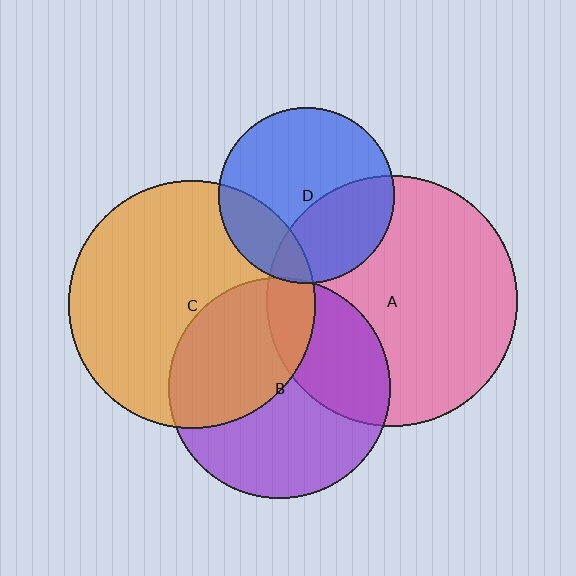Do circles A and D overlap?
Yes.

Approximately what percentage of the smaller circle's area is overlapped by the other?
Approximately 35%.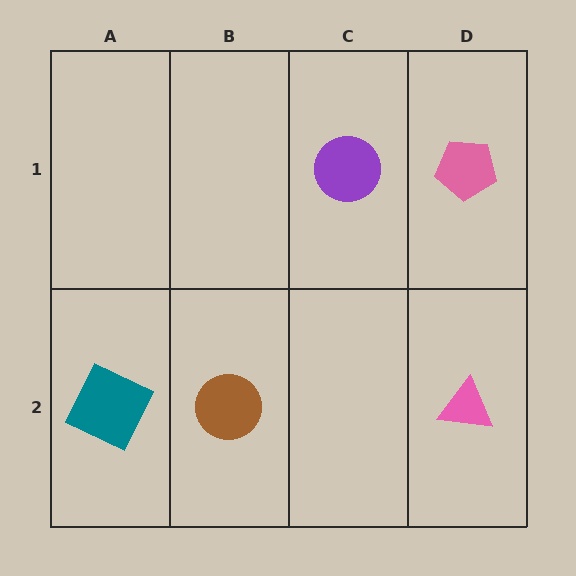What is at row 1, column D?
A pink pentagon.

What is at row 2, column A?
A teal square.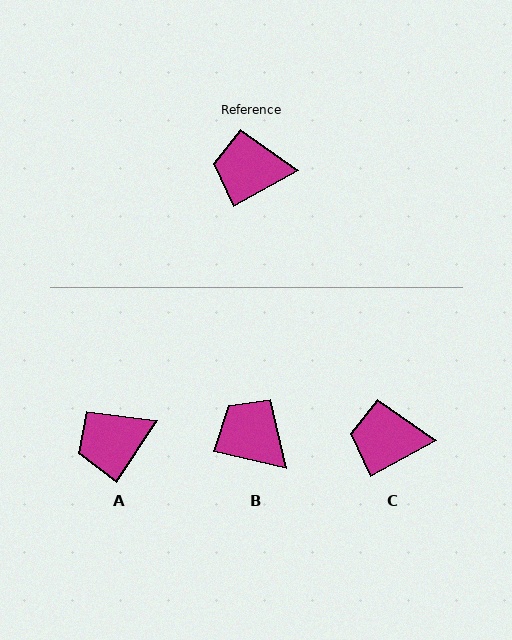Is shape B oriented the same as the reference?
No, it is off by about 42 degrees.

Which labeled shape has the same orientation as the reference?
C.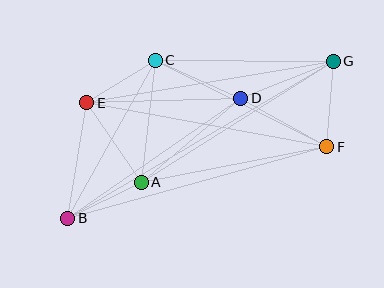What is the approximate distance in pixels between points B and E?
The distance between B and E is approximately 117 pixels.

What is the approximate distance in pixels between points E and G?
The distance between E and G is approximately 250 pixels.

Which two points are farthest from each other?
Points B and G are farthest from each other.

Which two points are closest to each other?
Points C and E are closest to each other.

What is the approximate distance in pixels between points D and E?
The distance between D and E is approximately 154 pixels.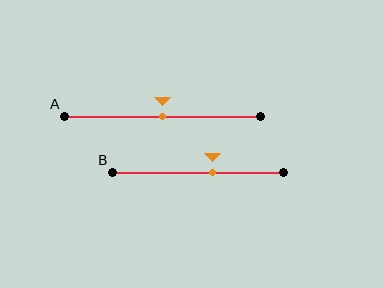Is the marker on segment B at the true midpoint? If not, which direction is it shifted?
No, the marker on segment B is shifted to the right by about 8% of the segment length.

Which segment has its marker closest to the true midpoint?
Segment A has its marker closest to the true midpoint.